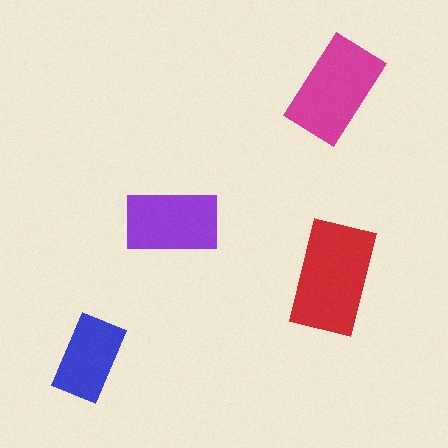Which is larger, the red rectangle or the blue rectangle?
The red one.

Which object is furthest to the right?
The magenta rectangle is rightmost.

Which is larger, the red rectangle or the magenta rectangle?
The red one.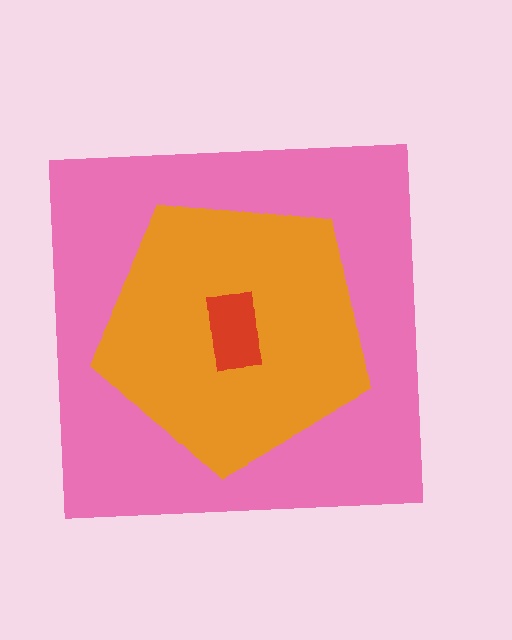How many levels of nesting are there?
3.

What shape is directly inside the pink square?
The orange pentagon.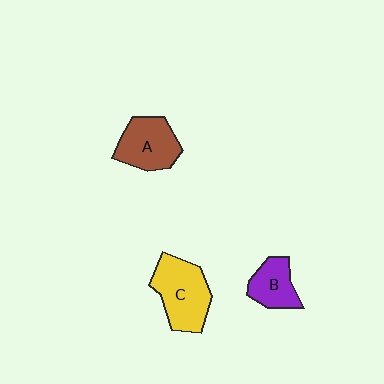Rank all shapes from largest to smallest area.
From largest to smallest: C (yellow), A (brown), B (purple).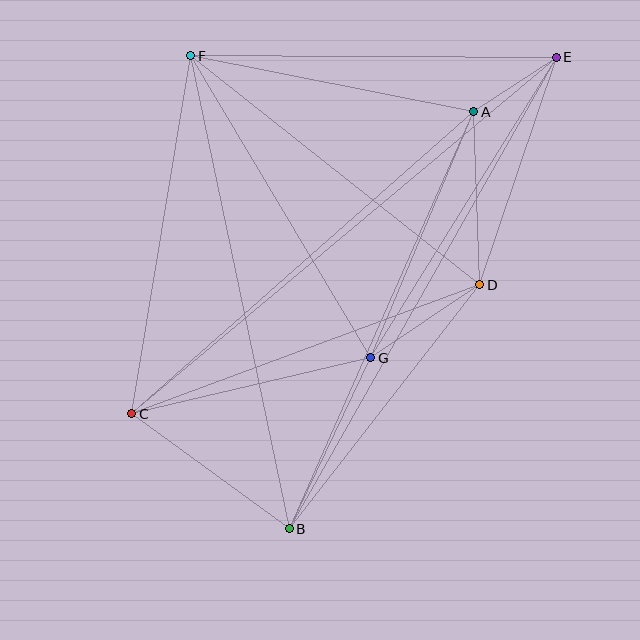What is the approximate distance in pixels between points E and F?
The distance between E and F is approximately 365 pixels.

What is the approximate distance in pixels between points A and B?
The distance between A and B is approximately 456 pixels.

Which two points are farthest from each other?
Points C and E are farthest from each other.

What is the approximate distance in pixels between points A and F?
The distance between A and F is approximately 289 pixels.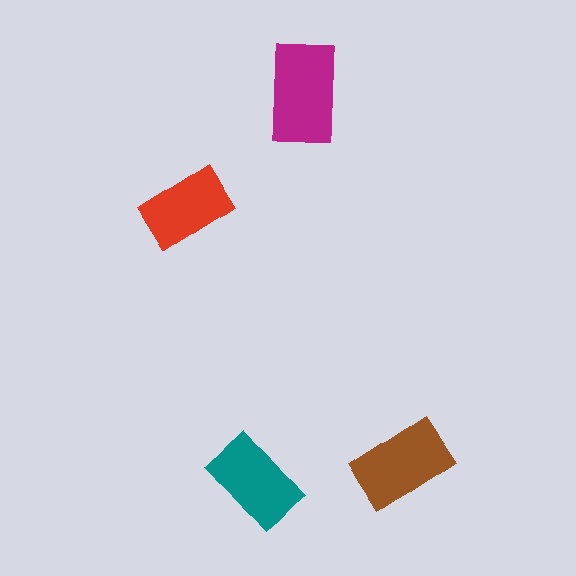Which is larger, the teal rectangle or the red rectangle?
The teal one.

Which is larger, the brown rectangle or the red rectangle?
The brown one.